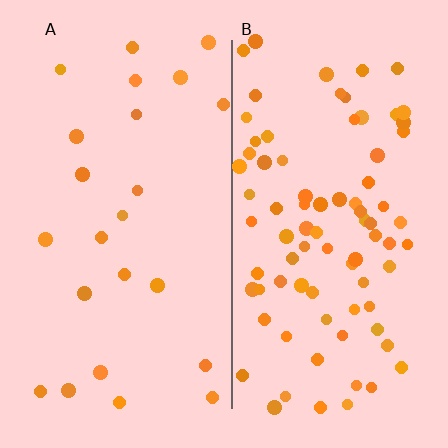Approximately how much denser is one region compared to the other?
Approximately 3.5× — region B over region A.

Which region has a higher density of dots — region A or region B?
B (the right).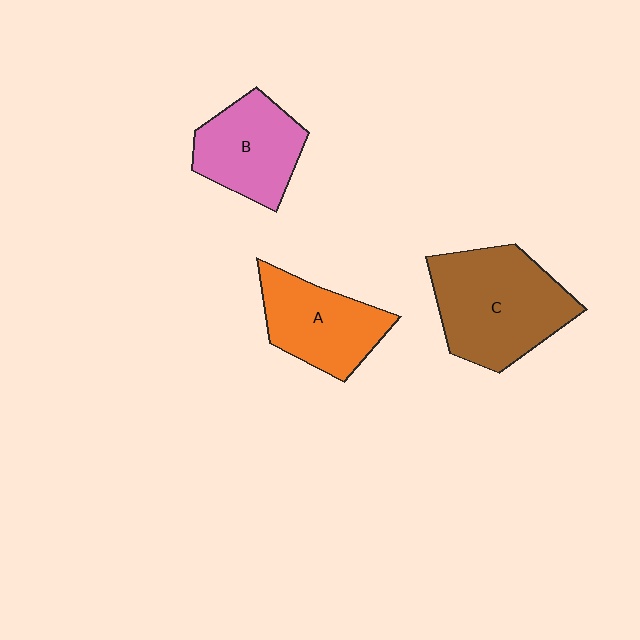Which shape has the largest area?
Shape C (brown).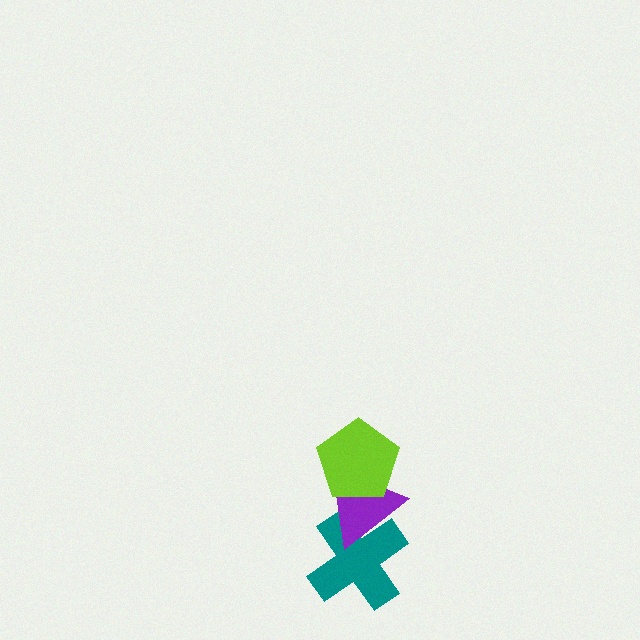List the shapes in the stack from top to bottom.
From top to bottom: the lime pentagon, the purple triangle, the teal cross.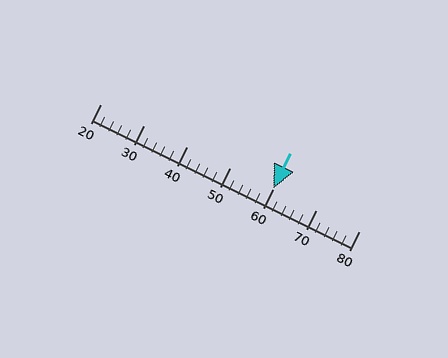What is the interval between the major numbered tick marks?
The major tick marks are spaced 10 units apart.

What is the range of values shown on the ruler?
The ruler shows values from 20 to 80.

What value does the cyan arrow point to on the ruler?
The cyan arrow points to approximately 60.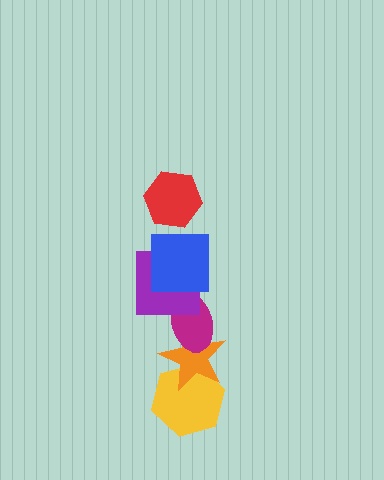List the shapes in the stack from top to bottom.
From top to bottom: the red hexagon, the blue square, the purple square, the magenta ellipse, the orange star, the yellow hexagon.